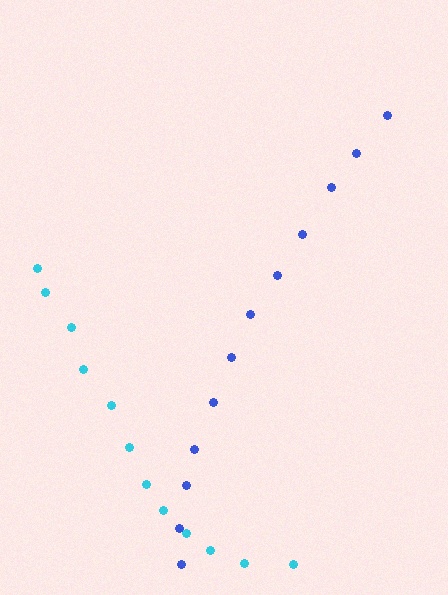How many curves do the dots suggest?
There are 2 distinct paths.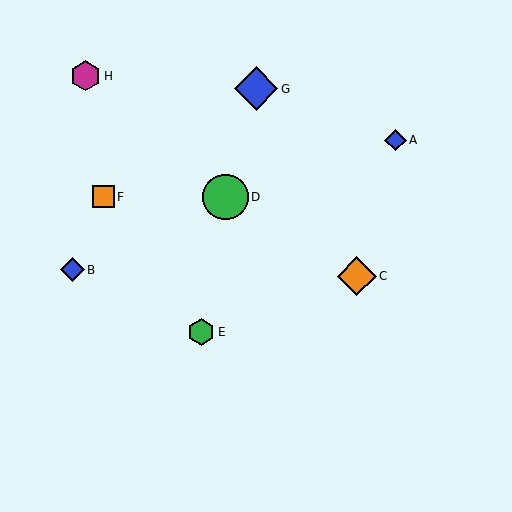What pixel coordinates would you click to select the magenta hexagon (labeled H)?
Click at (85, 76) to select the magenta hexagon H.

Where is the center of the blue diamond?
The center of the blue diamond is at (256, 89).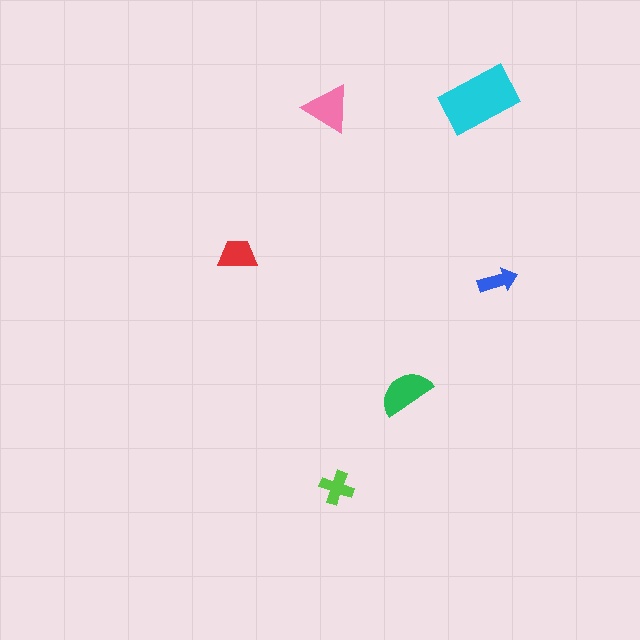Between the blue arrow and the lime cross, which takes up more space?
The lime cross.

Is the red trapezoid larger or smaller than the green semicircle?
Smaller.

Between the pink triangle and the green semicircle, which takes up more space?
The green semicircle.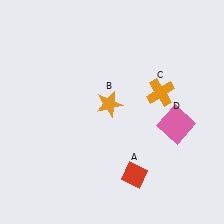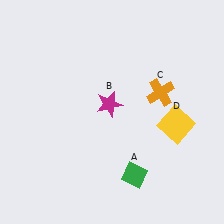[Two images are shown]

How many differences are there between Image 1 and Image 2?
There are 3 differences between the two images.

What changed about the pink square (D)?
In Image 1, D is pink. In Image 2, it changed to yellow.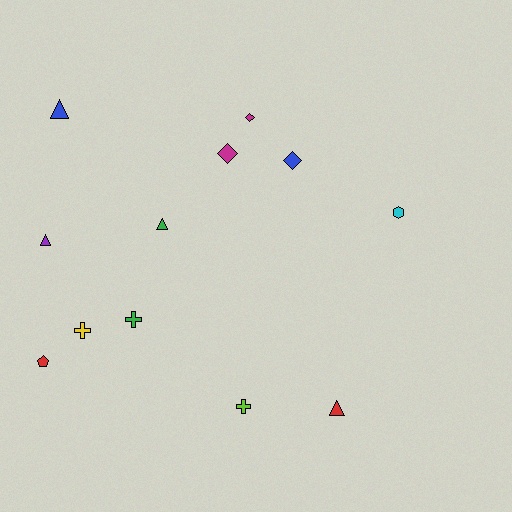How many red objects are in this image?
There are 2 red objects.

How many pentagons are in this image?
There is 1 pentagon.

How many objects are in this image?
There are 12 objects.